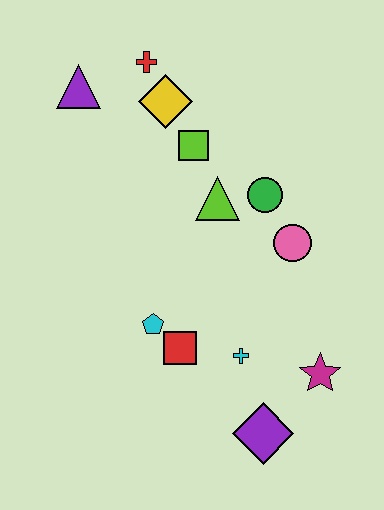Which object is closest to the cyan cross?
The red square is closest to the cyan cross.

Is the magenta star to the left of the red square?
No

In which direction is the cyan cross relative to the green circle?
The cyan cross is below the green circle.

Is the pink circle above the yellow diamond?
No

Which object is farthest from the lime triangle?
The purple diamond is farthest from the lime triangle.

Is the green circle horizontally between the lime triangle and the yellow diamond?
No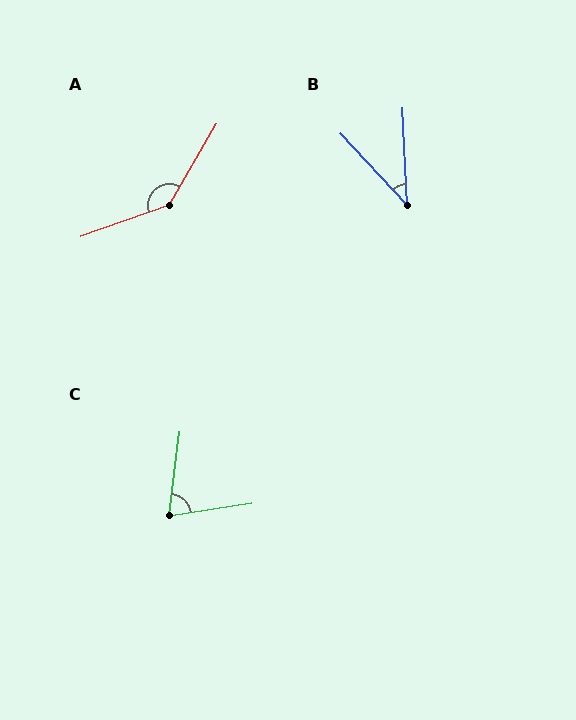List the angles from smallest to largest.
B (40°), C (74°), A (140°).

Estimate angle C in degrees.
Approximately 74 degrees.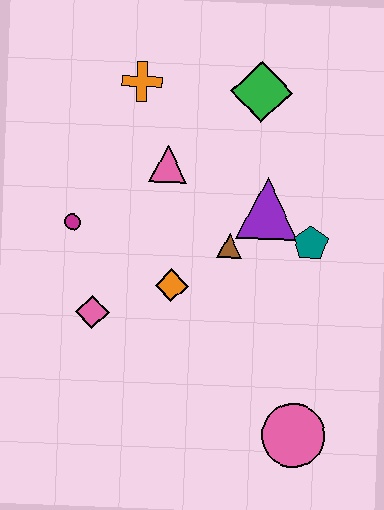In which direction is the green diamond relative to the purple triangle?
The green diamond is above the purple triangle.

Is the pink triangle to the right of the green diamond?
No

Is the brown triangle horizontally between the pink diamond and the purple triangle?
Yes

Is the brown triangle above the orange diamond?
Yes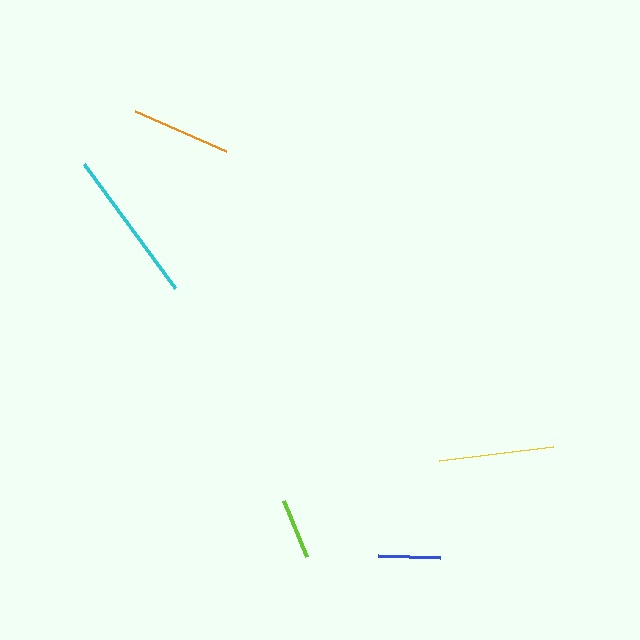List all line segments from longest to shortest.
From longest to shortest: cyan, yellow, orange, blue, lime.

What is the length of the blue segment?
The blue segment is approximately 61 pixels long.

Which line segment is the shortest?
The lime line is the shortest at approximately 61 pixels.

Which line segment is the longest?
The cyan line is the longest at approximately 154 pixels.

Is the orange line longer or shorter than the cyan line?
The cyan line is longer than the orange line.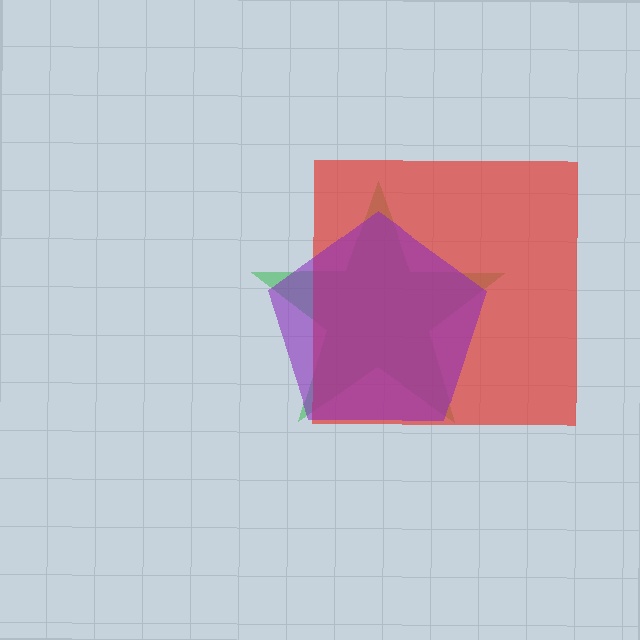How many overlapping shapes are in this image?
There are 3 overlapping shapes in the image.